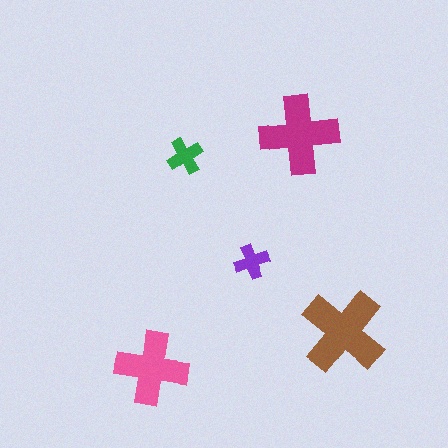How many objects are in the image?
There are 5 objects in the image.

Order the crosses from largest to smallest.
the brown one, the magenta one, the pink one, the green one, the purple one.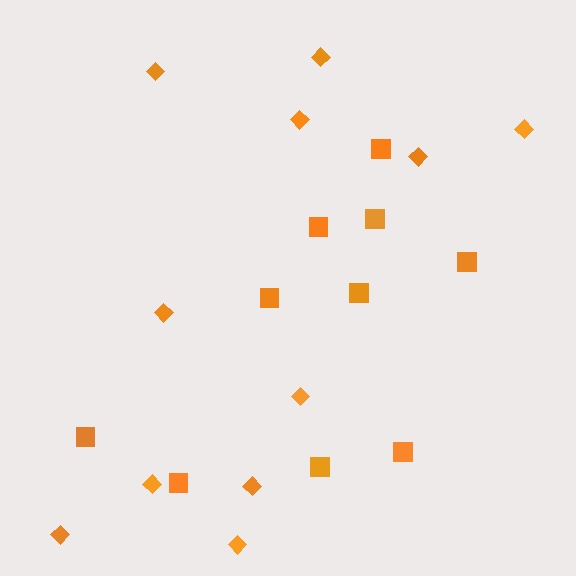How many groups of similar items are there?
There are 2 groups: one group of diamonds (11) and one group of squares (10).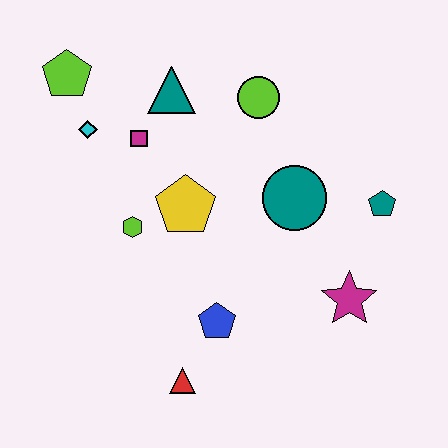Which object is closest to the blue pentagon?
The red triangle is closest to the blue pentagon.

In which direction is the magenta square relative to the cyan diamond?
The magenta square is to the right of the cyan diamond.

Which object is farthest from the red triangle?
The lime pentagon is farthest from the red triangle.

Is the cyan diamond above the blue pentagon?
Yes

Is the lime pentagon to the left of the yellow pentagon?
Yes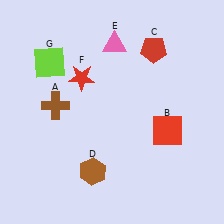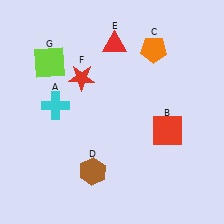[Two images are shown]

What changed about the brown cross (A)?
In Image 1, A is brown. In Image 2, it changed to cyan.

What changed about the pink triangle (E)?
In Image 1, E is pink. In Image 2, it changed to red.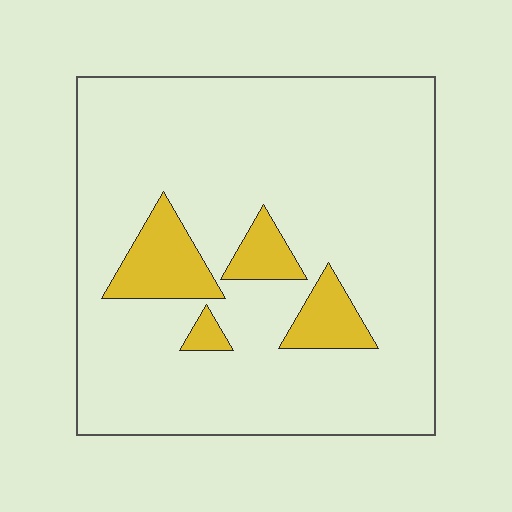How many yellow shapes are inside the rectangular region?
4.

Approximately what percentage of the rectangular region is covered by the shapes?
Approximately 10%.